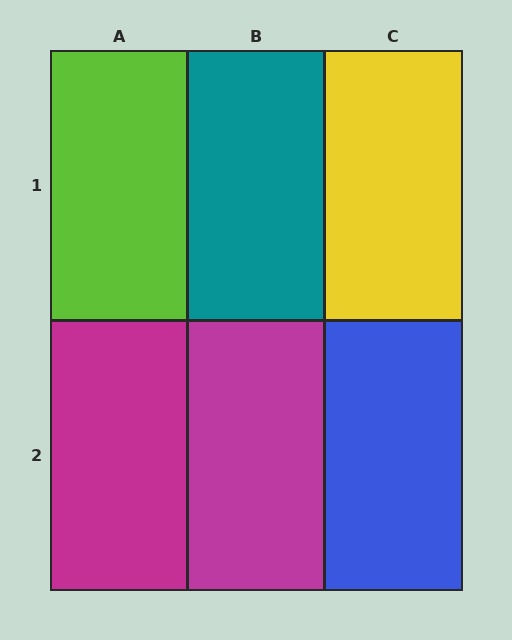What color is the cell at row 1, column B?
Teal.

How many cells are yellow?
1 cell is yellow.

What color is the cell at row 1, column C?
Yellow.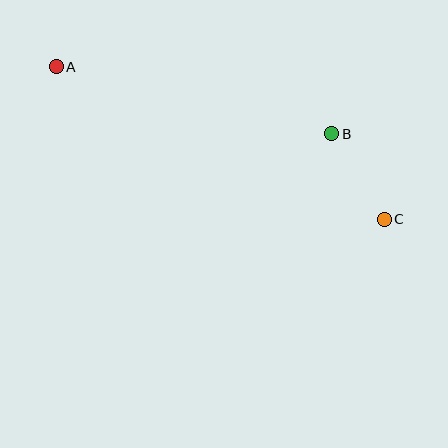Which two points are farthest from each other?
Points A and C are farthest from each other.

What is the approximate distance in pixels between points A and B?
The distance between A and B is approximately 284 pixels.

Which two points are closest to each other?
Points B and C are closest to each other.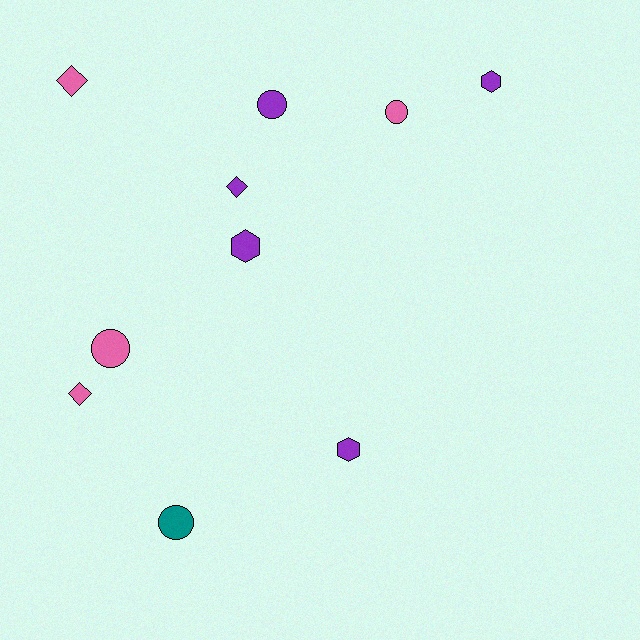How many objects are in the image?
There are 10 objects.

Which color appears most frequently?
Purple, with 5 objects.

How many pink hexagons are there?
There are no pink hexagons.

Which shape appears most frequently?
Circle, with 4 objects.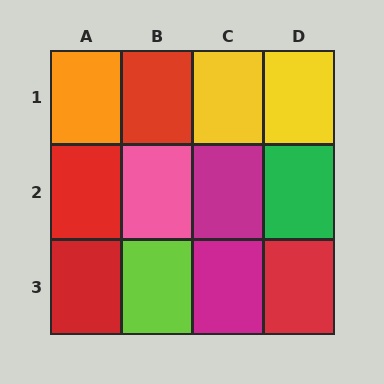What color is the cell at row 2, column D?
Green.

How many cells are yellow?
2 cells are yellow.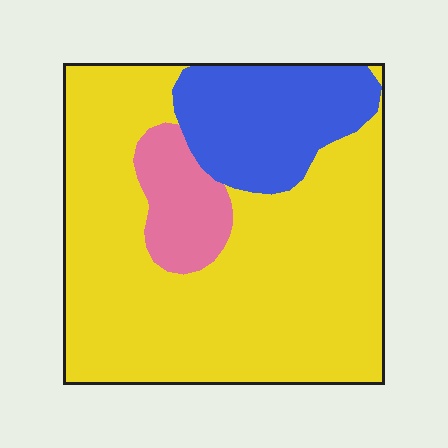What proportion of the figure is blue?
Blue covers around 20% of the figure.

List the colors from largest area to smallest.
From largest to smallest: yellow, blue, pink.